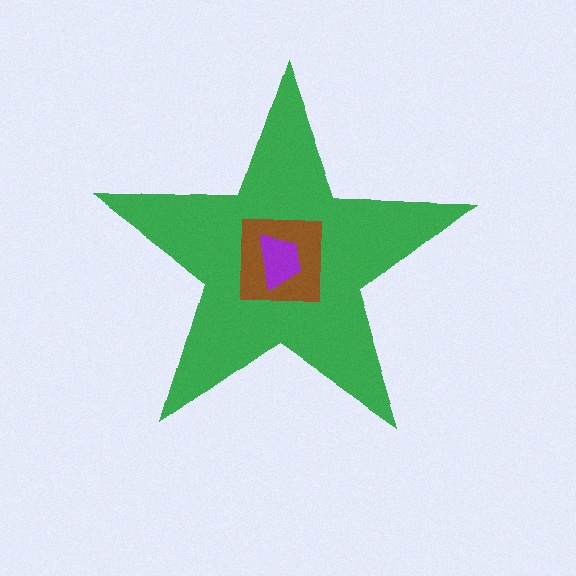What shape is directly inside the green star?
The brown square.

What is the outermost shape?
The green star.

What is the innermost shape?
The purple trapezoid.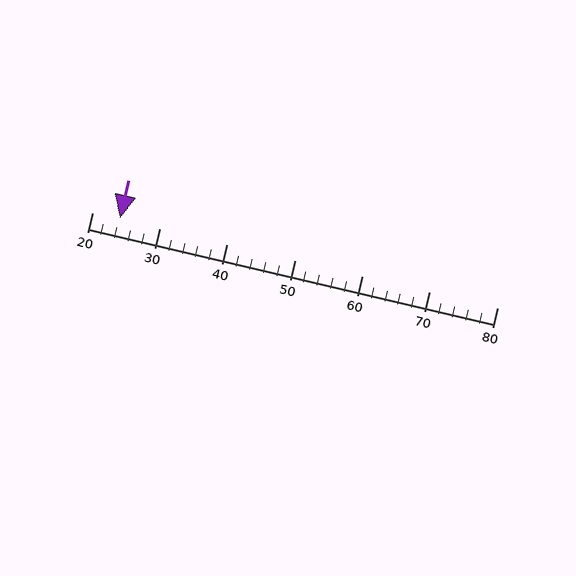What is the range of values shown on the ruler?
The ruler shows values from 20 to 80.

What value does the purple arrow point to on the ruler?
The purple arrow points to approximately 24.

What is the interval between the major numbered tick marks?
The major tick marks are spaced 10 units apart.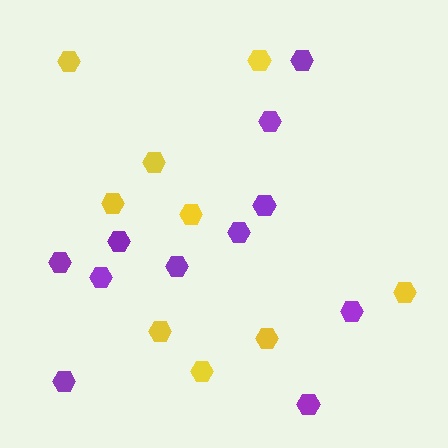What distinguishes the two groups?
There are 2 groups: one group of yellow hexagons (9) and one group of purple hexagons (11).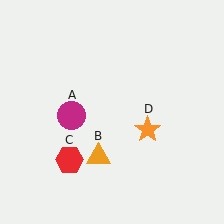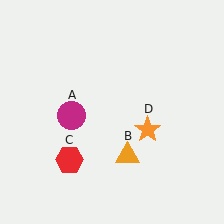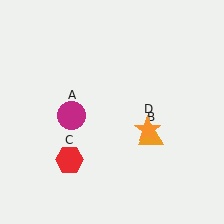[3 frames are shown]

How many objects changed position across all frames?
1 object changed position: orange triangle (object B).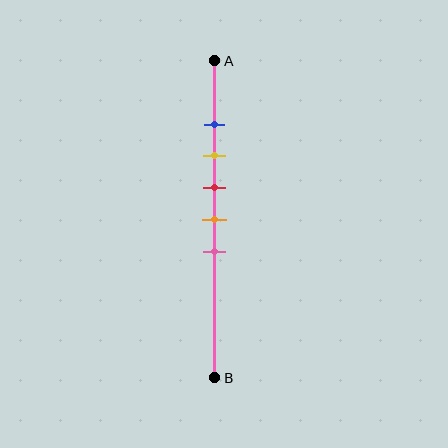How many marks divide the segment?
There are 5 marks dividing the segment.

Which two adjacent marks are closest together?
The blue and yellow marks are the closest adjacent pair.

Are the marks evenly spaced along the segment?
Yes, the marks are approximately evenly spaced.